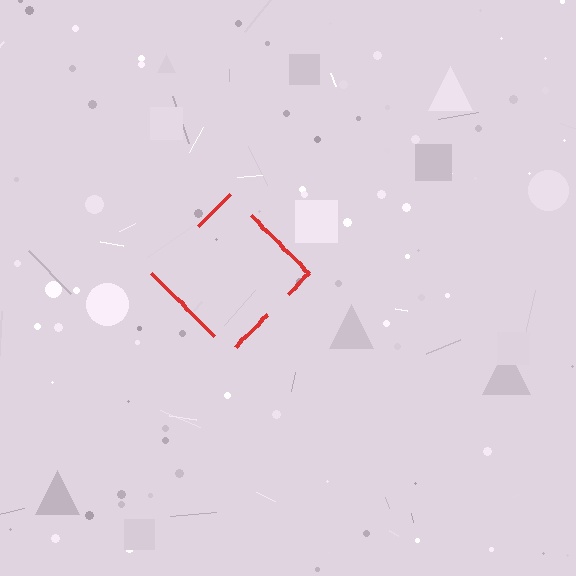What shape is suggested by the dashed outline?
The dashed outline suggests a diamond.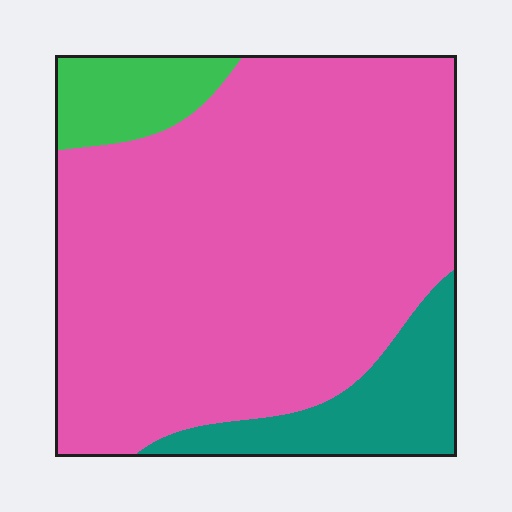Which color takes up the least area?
Green, at roughly 10%.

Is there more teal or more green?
Teal.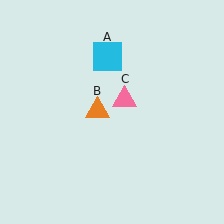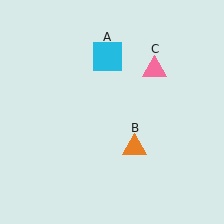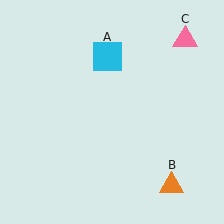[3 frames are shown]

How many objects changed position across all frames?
2 objects changed position: orange triangle (object B), pink triangle (object C).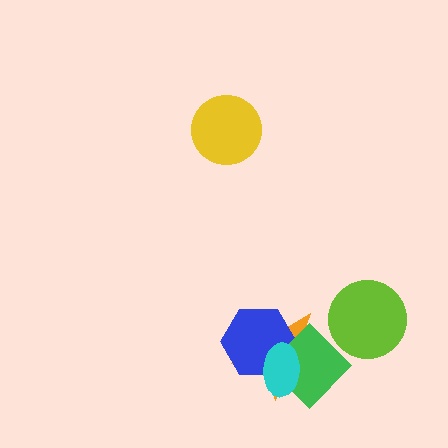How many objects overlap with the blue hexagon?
3 objects overlap with the blue hexagon.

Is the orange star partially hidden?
Yes, it is partially covered by another shape.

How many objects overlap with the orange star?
3 objects overlap with the orange star.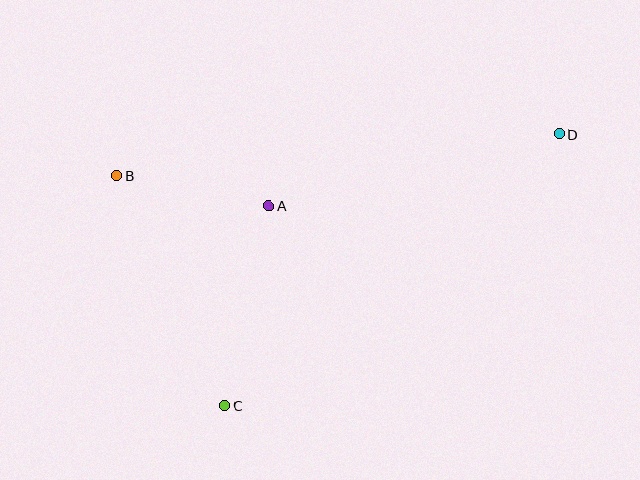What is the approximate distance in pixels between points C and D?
The distance between C and D is approximately 431 pixels.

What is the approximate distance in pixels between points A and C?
The distance between A and C is approximately 205 pixels.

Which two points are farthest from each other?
Points B and D are farthest from each other.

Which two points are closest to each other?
Points A and B are closest to each other.